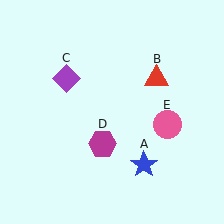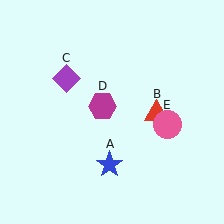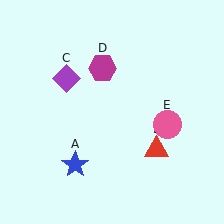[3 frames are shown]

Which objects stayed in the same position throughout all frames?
Purple diamond (object C) and pink circle (object E) remained stationary.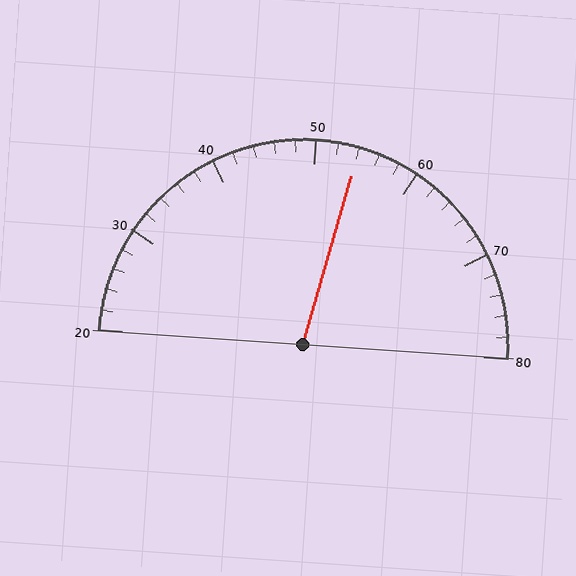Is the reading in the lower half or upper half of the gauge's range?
The reading is in the upper half of the range (20 to 80).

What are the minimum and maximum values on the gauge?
The gauge ranges from 20 to 80.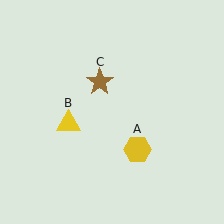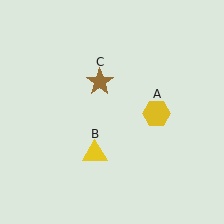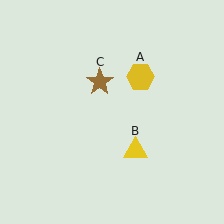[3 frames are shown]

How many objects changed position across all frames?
2 objects changed position: yellow hexagon (object A), yellow triangle (object B).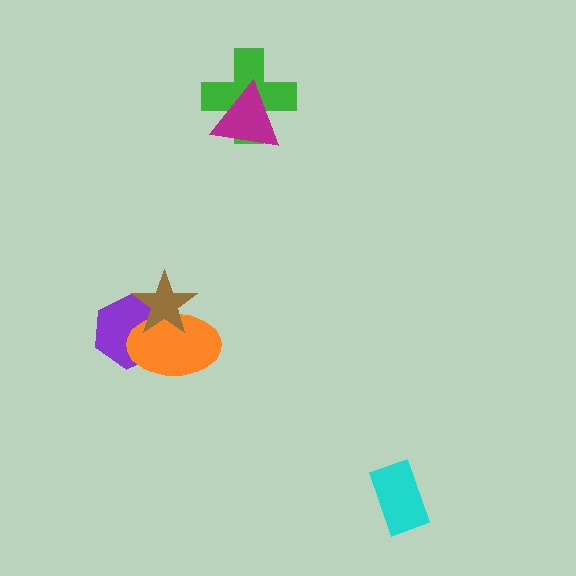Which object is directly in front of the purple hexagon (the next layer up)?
The orange ellipse is directly in front of the purple hexagon.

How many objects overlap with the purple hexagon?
2 objects overlap with the purple hexagon.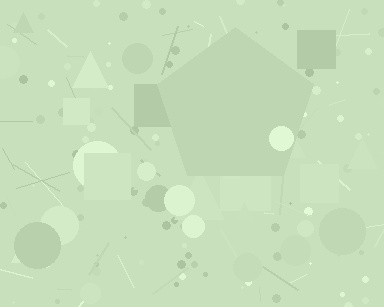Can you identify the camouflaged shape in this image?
The camouflaged shape is a pentagon.